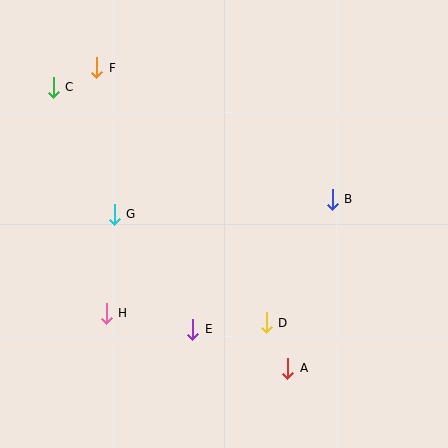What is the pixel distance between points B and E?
The distance between B and E is 191 pixels.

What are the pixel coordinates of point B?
Point B is at (332, 199).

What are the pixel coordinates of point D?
Point D is at (266, 323).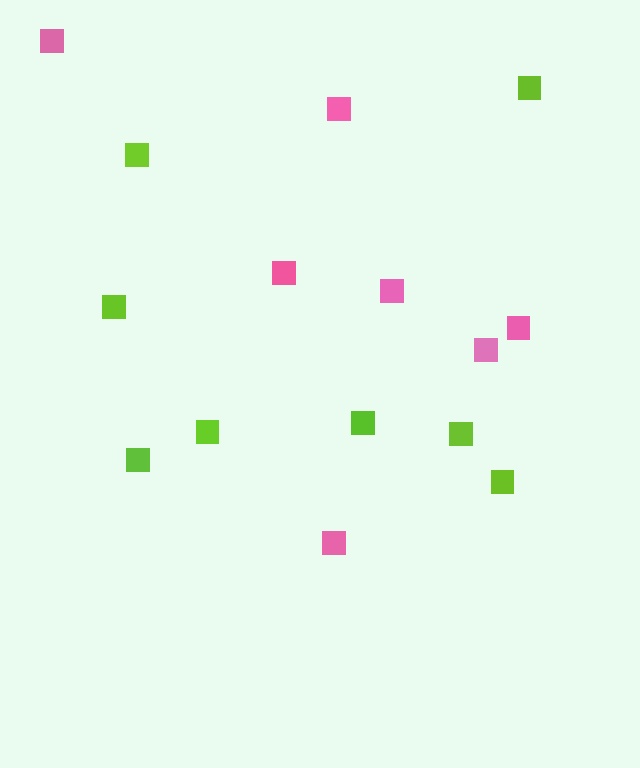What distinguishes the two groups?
There are 2 groups: one group of lime squares (8) and one group of pink squares (7).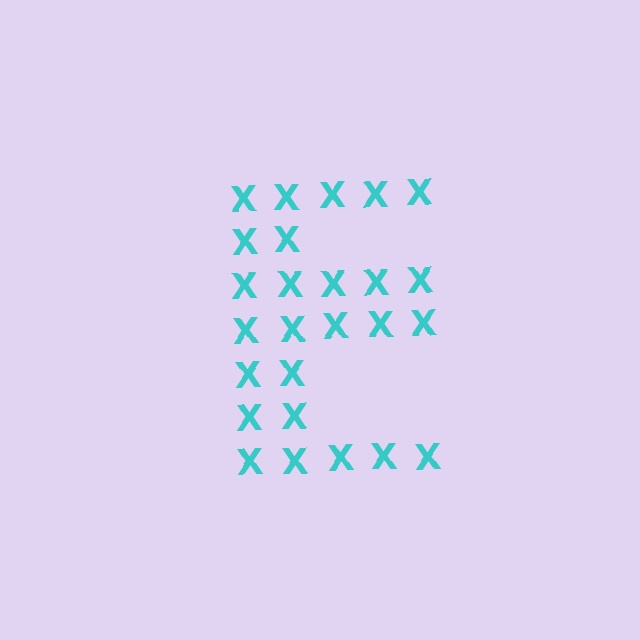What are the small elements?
The small elements are letter X's.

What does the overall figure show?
The overall figure shows the letter E.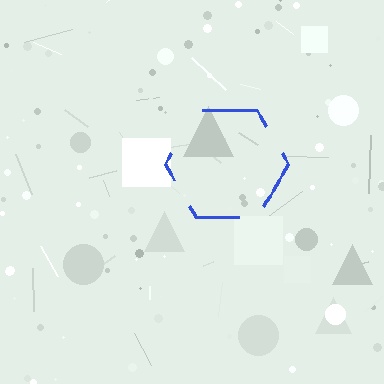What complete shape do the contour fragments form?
The contour fragments form a hexagon.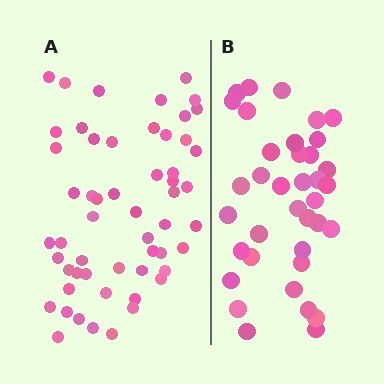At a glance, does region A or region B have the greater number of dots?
Region A (the left region) has more dots.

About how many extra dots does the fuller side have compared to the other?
Region A has approximately 20 more dots than region B.